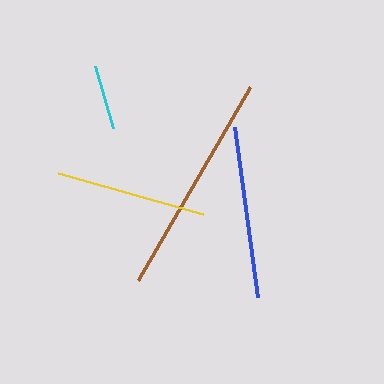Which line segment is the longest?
The brown line is the longest at approximately 224 pixels.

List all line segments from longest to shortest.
From longest to shortest: brown, blue, yellow, cyan.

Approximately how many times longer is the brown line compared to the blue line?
The brown line is approximately 1.3 times the length of the blue line.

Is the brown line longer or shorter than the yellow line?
The brown line is longer than the yellow line.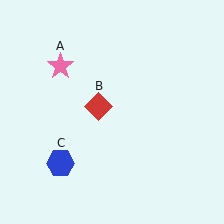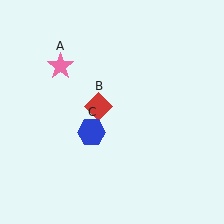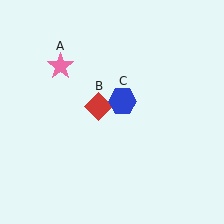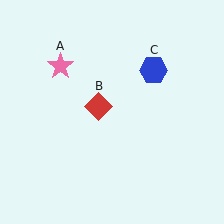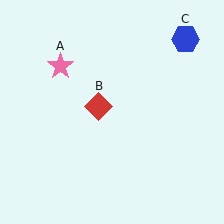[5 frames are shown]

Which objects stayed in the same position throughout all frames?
Pink star (object A) and red diamond (object B) remained stationary.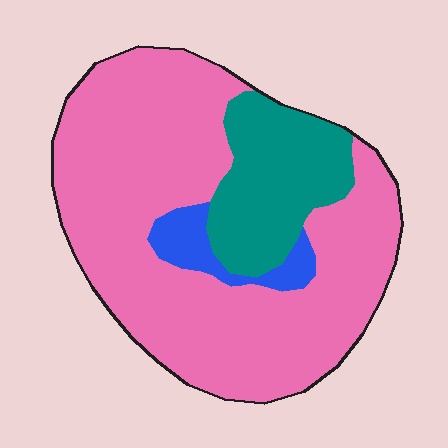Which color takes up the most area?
Pink, at roughly 75%.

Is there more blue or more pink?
Pink.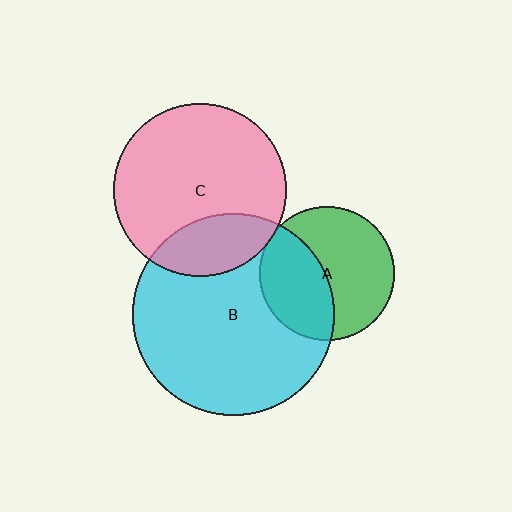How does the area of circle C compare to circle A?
Approximately 1.7 times.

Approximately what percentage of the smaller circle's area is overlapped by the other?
Approximately 25%.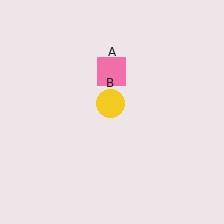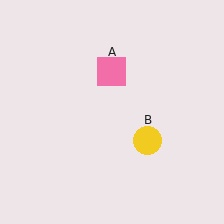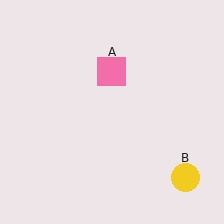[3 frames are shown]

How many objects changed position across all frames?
1 object changed position: yellow circle (object B).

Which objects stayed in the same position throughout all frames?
Pink square (object A) remained stationary.